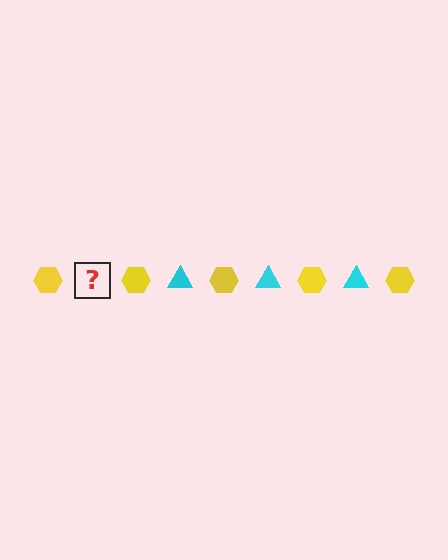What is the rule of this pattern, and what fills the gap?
The rule is that the pattern alternates between yellow hexagon and cyan triangle. The gap should be filled with a cyan triangle.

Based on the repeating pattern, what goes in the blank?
The blank should be a cyan triangle.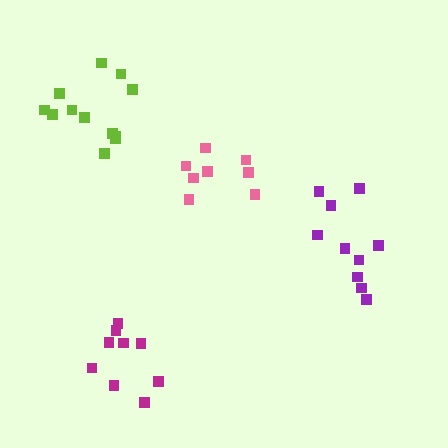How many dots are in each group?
Group 1: 9 dots, Group 2: 8 dots, Group 3: 12 dots, Group 4: 10 dots (39 total).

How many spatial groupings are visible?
There are 4 spatial groupings.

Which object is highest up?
The lime cluster is topmost.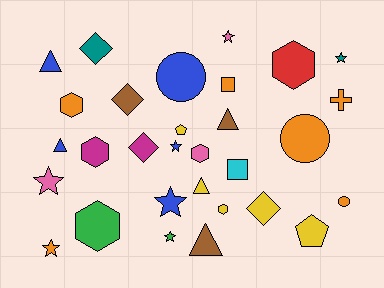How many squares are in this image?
There are 2 squares.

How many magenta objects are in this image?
There are 2 magenta objects.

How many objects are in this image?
There are 30 objects.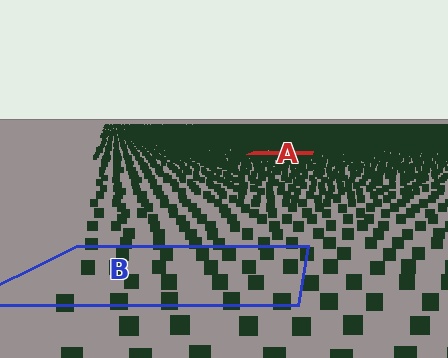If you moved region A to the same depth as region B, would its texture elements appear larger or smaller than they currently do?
They would appear larger. At a closer depth, the same texture elements are projected at a bigger on-screen size.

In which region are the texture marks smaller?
The texture marks are smaller in region A, because it is farther away.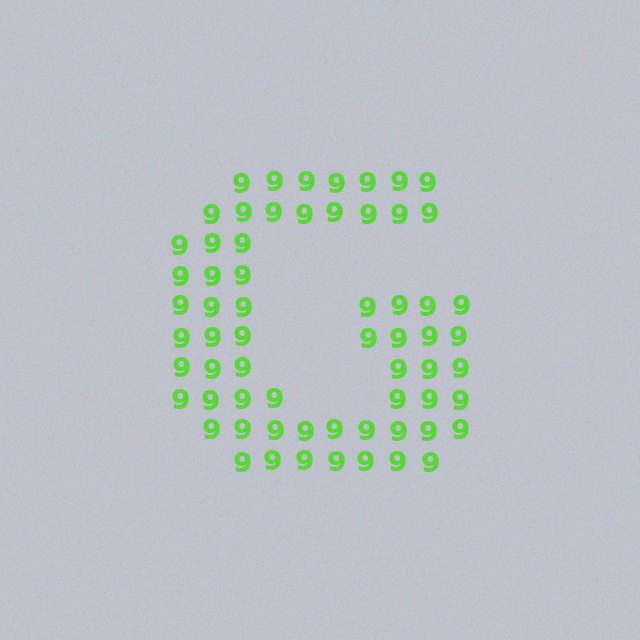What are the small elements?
The small elements are digit 9's.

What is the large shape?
The large shape is the letter G.